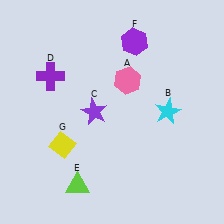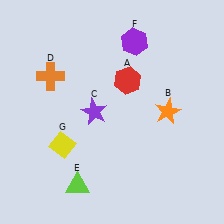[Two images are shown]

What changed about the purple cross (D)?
In Image 1, D is purple. In Image 2, it changed to orange.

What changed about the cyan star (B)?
In Image 1, B is cyan. In Image 2, it changed to orange.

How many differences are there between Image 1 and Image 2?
There are 3 differences between the two images.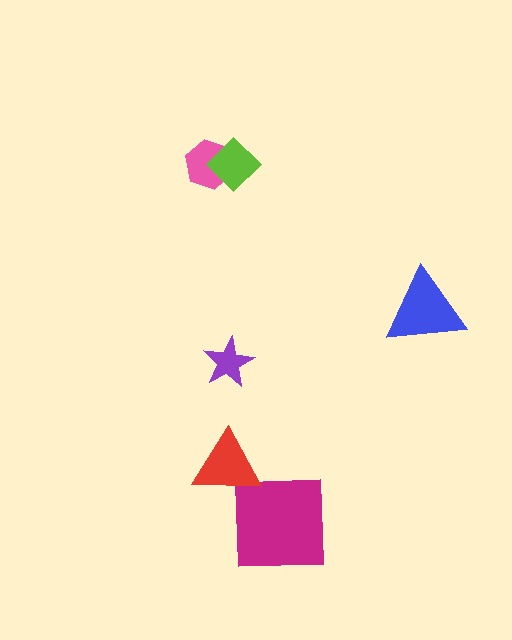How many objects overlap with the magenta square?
0 objects overlap with the magenta square.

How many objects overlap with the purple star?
0 objects overlap with the purple star.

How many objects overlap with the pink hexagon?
1 object overlaps with the pink hexagon.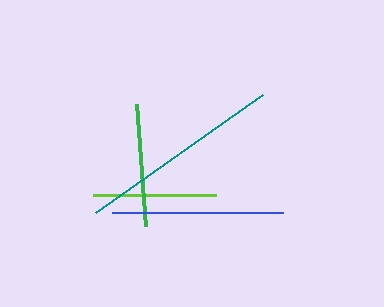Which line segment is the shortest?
The green line is the shortest at approximately 123 pixels.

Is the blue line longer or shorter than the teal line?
The teal line is longer than the blue line.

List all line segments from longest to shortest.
From longest to shortest: teal, blue, lime, green.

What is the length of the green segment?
The green segment is approximately 123 pixels long.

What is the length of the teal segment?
The teal segment is approximately 204 pixels long.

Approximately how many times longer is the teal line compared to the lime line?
The teal line is approximately 1.7 times the length of the lime line.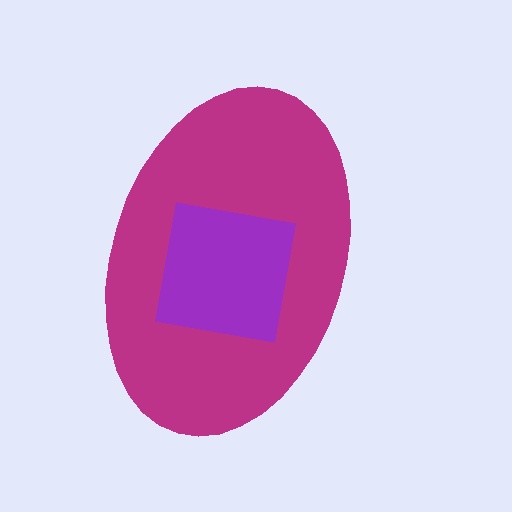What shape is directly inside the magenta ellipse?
The purple square.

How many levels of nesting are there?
2.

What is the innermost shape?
The purple square.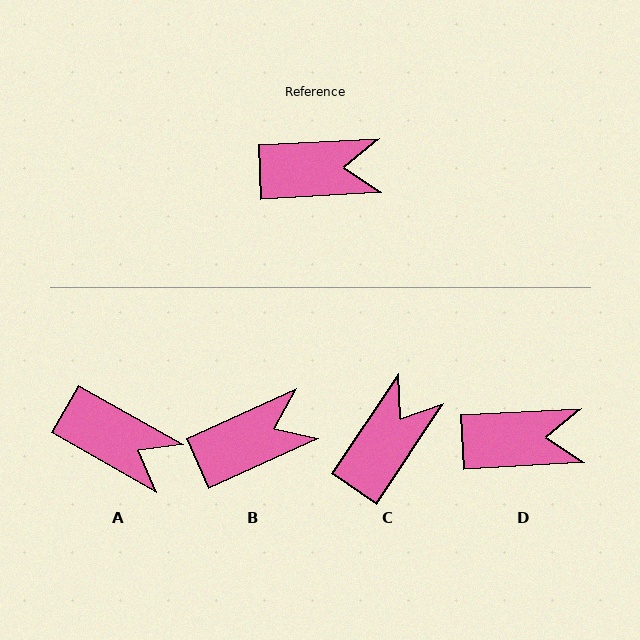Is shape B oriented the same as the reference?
No, it is off by about 21 degrees.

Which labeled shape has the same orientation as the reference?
D.